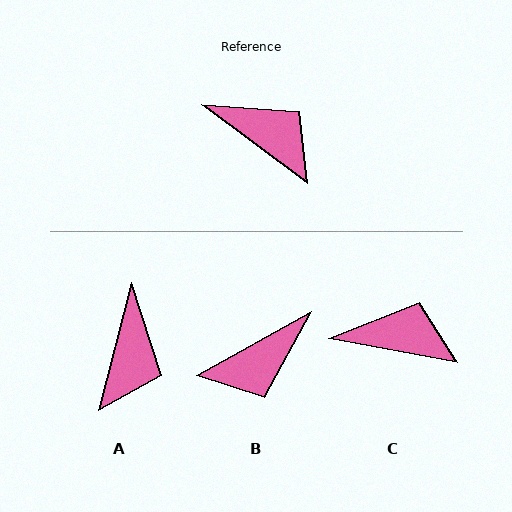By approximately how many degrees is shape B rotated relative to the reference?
Approximately 115 degrees clockwise.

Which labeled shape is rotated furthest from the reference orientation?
B, about 115 degrees away.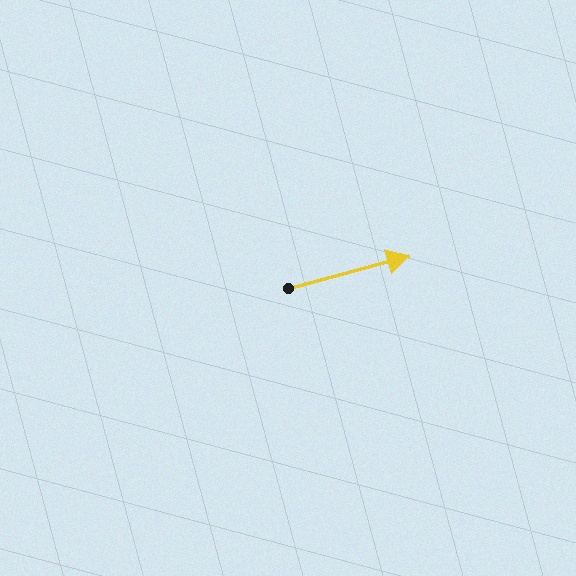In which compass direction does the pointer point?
East.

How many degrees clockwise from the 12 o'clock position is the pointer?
Approximately 75 degrees.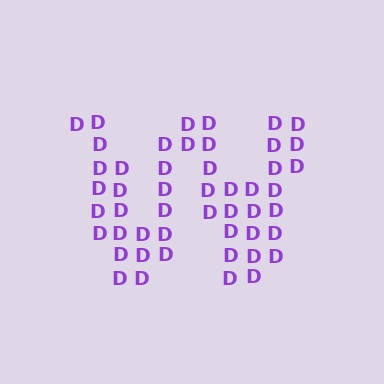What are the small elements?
The small elements are letter D's.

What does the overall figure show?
The overall figure shows the letter W.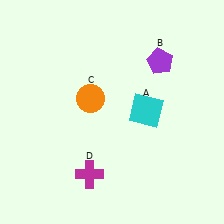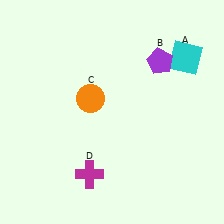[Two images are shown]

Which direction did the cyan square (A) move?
The cyan square (A) moved up.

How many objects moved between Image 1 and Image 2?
1 object moved between the two images.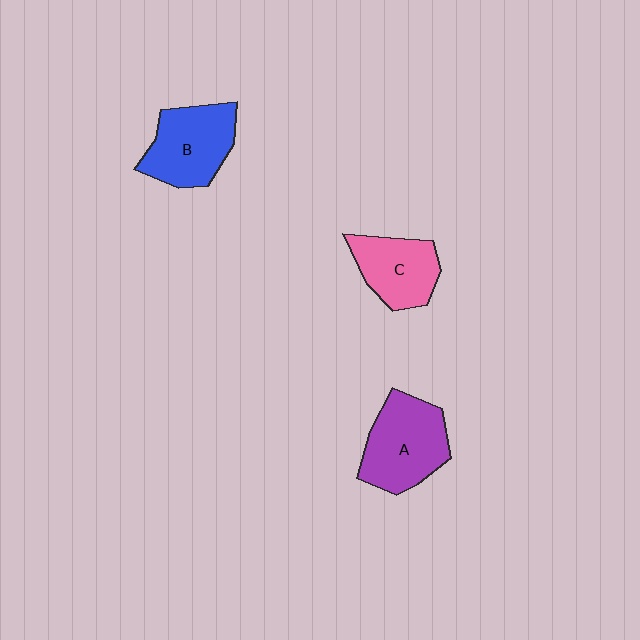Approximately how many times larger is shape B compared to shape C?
Approximately 1.2 times.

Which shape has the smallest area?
Shape C (pink).